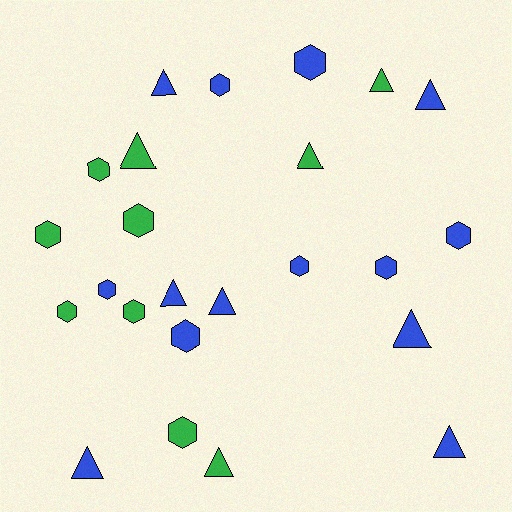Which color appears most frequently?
Blue, with 14 objects.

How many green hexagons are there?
There are 6 green hexagons.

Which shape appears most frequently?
Hexagon, with 13 objects.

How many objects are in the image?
There are 24 objects.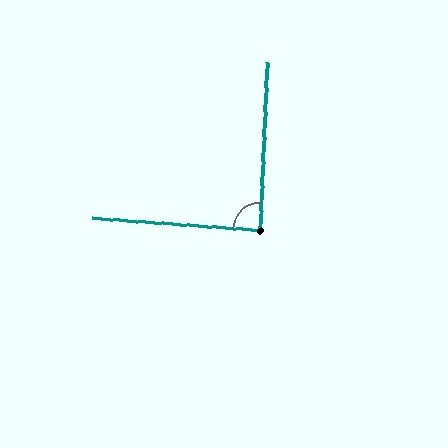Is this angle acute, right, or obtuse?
It is approximately a right angle.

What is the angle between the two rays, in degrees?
Approximately 88 degrees.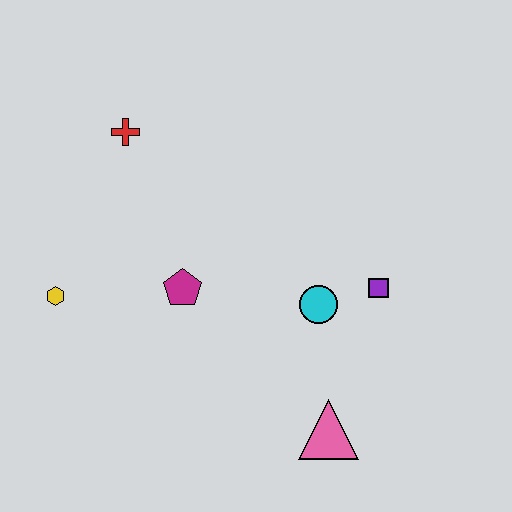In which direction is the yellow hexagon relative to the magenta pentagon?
The yellow hexagon is to the left of the magenta pentagon.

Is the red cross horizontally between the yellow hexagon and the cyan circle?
Yes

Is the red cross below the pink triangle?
No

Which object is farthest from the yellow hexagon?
The purple square is farthest from the yellow hexagon.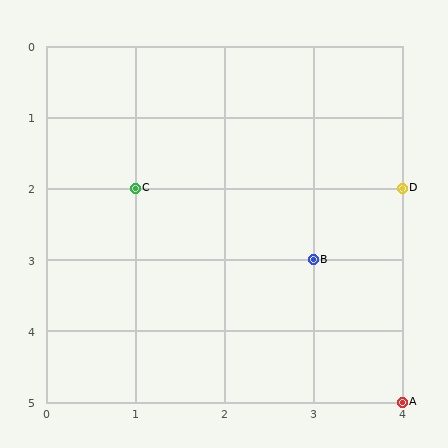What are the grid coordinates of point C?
Point C is at grid coordinates (1, 2).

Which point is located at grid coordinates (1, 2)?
Point C is at (1, 2).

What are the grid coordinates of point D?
Point D is at grid coordinates (4, 2).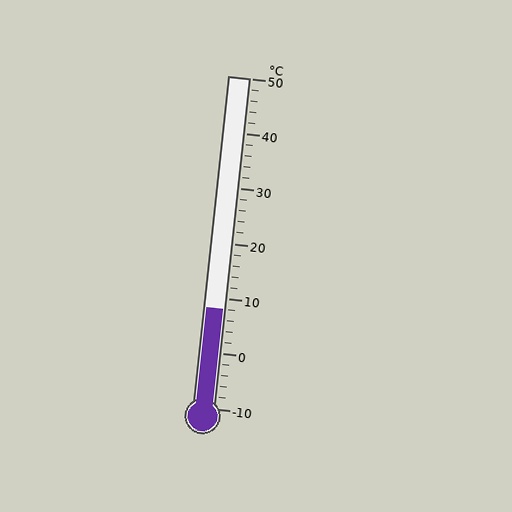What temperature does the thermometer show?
The thermometer shows approximately 8°C.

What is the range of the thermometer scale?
The thermometer scale ranges from -10°C to 50°C.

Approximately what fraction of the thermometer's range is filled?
The thermometer is filled to approximately 30% of its range.